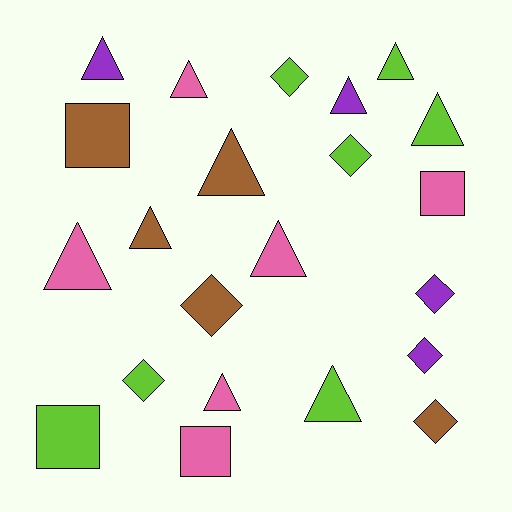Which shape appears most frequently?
Triangle, with 11 objects.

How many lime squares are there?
There is 1 lime square.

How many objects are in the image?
There are 22 objects.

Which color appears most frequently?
Lime, with 7 objects.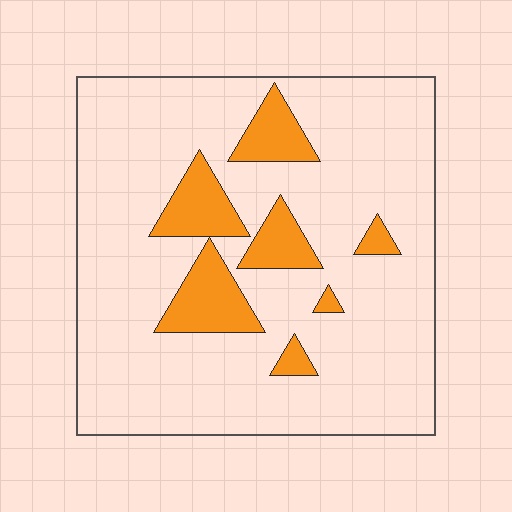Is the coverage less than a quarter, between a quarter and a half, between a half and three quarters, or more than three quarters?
Less than a quarter.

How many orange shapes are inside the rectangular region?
7.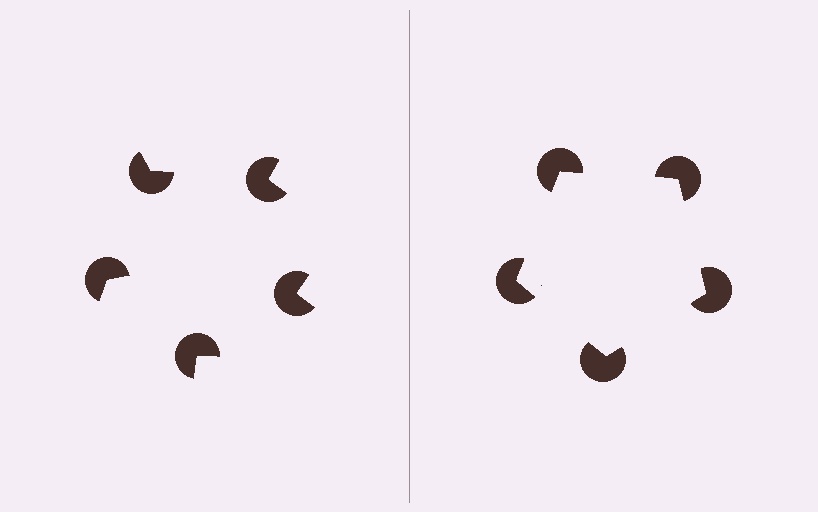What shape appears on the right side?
An illusory pentagon.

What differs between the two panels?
The pac-man discs are positioned identically on both sides; only the wedge orientations differ. On the right they align to a pentagon; on the left they are misaligned.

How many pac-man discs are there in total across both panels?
10 — 5 on each side.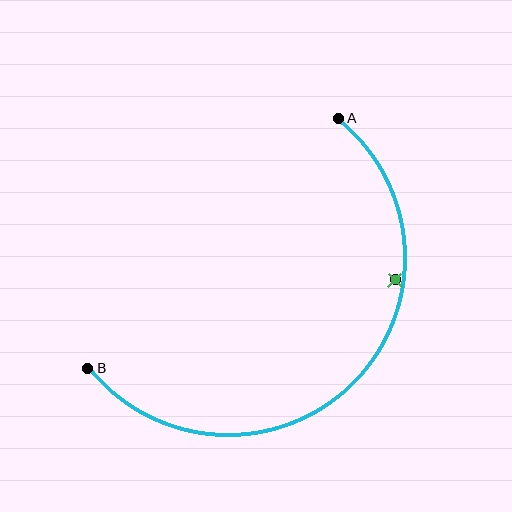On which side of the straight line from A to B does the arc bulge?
The arc bulges below and to the right of the straight line connecting A and B.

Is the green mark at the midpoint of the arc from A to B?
No — the green mark does not lie on the arc at all. It sits slightly inside the curve.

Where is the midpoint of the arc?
The arc midpoint is the point on the curve farthest from the straight line joining A and B. It sits below and to the right of that line.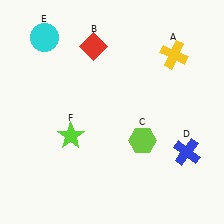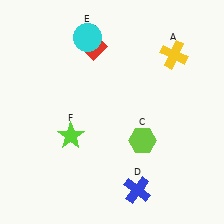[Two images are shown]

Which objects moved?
The objects that moved are: the blue cross (D), the cyan circle (E).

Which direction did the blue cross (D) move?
The blue cross (D) moved left.